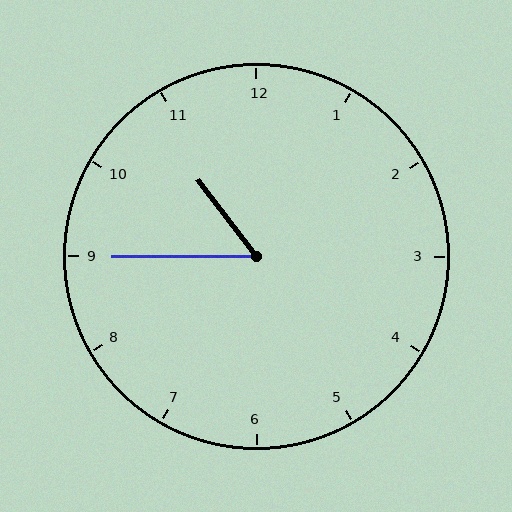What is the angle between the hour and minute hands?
Approximately 52 degrees.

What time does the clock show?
10:45.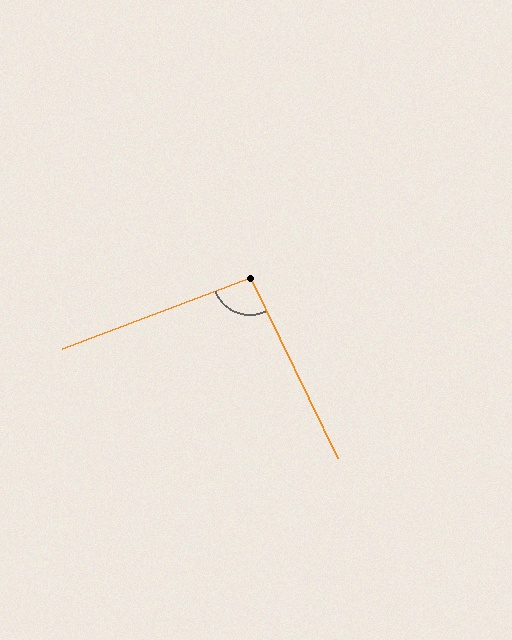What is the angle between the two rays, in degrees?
Approximately 95 degrees.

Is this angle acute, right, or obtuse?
It is obtuse.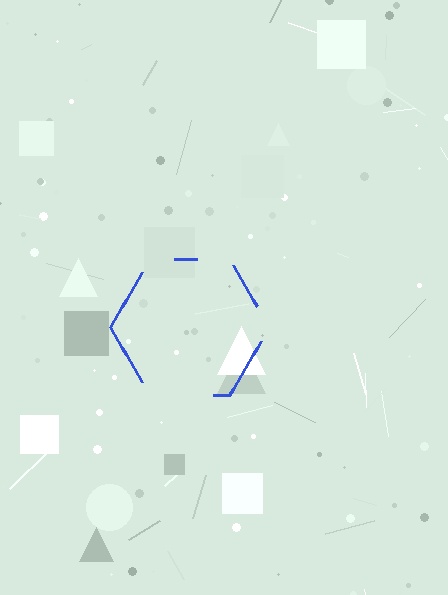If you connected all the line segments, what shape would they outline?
They would outline a hexagon.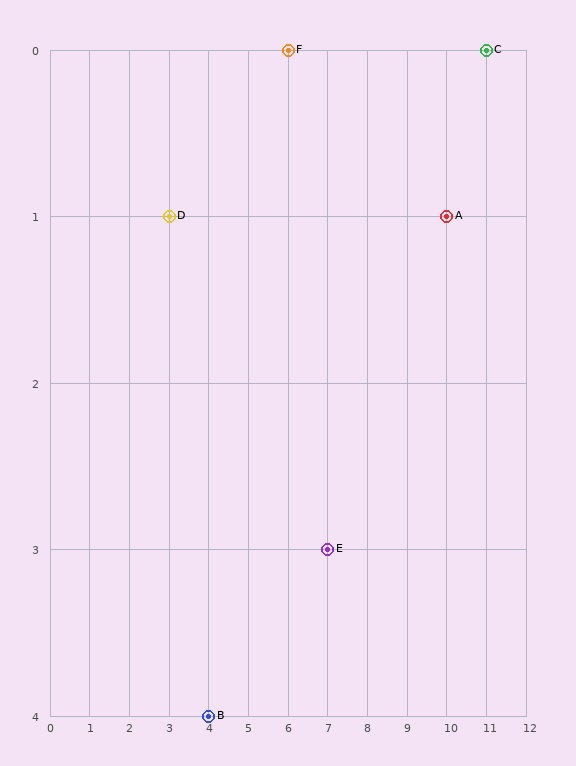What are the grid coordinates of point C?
Point C is at grid coordinates (11, 0).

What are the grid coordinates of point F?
Point F is at grid coordinates (6, 0).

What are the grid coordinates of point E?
Point E is at grid coordinates (7, 3).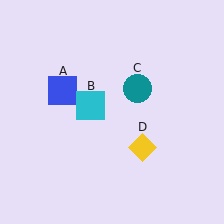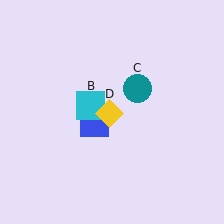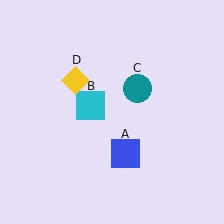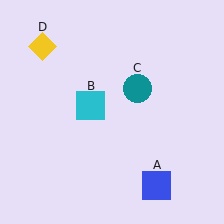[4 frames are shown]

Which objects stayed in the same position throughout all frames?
Cyan square (object B) and teal circle (object C) remained stationary.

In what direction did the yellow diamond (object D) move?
The yellow diamond (object D) moved up and to the left.